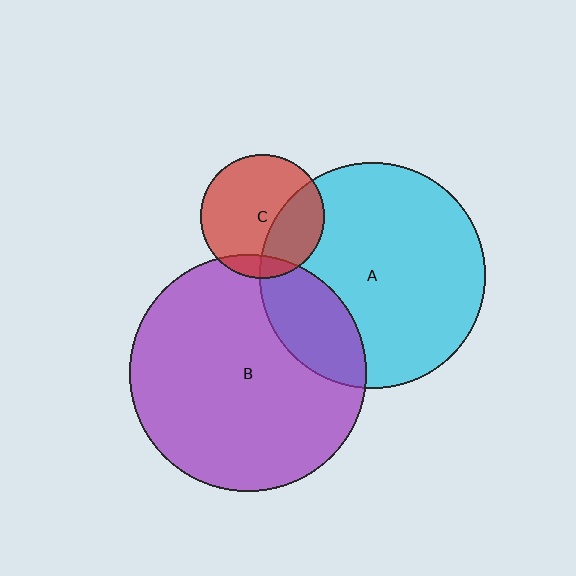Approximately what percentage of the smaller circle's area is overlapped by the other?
Approximately 35%.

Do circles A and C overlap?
Yes.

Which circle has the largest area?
Circle B (purple).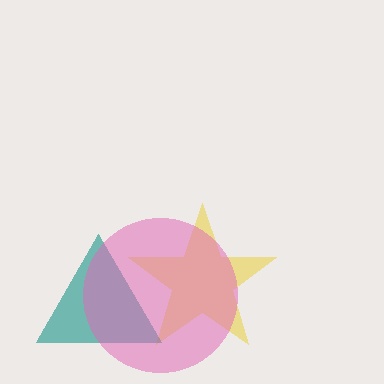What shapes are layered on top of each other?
The layered shapes are: a yellow star, a teal triangle, a pink circle.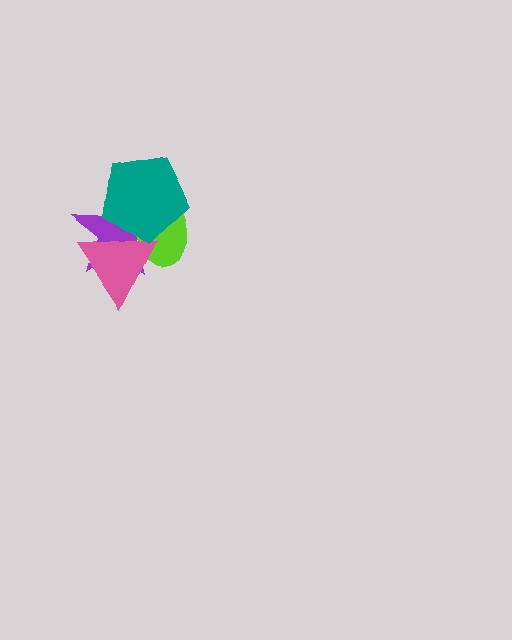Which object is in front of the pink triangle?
The teal pentagon is in front of the pink triangle.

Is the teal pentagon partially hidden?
No, no other shape covers it.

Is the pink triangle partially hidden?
Yes, it is partially covered by another shape.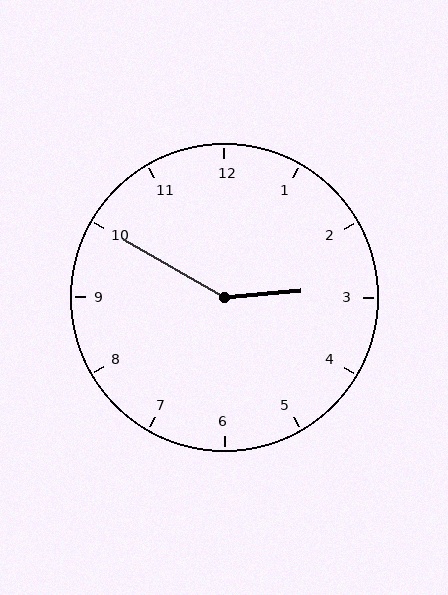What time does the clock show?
2:50.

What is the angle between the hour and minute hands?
Approximately 145 degrees.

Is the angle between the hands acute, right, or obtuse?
It is obtuse.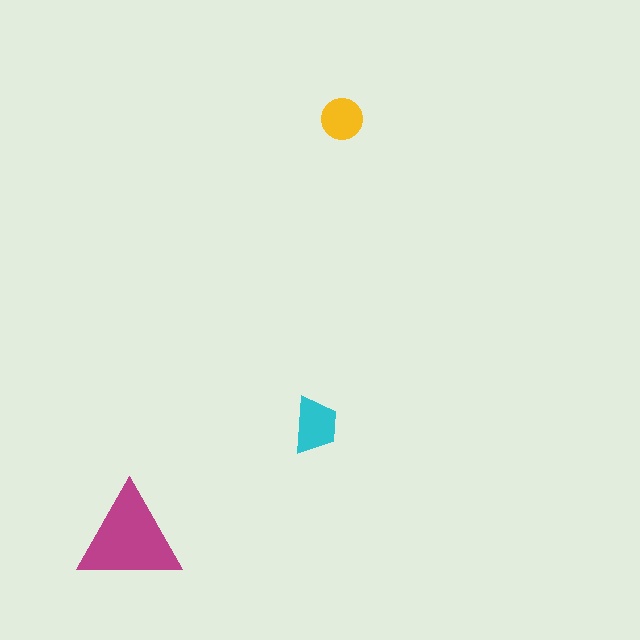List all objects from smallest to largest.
The yellow circle, the cyan trapezoid, the magenta triangle.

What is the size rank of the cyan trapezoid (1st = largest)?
2nd.